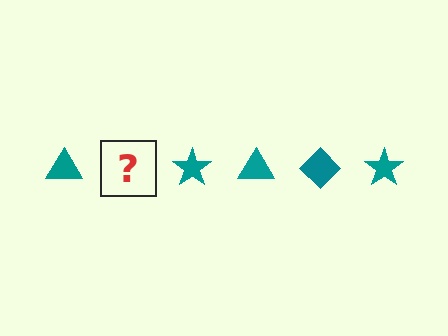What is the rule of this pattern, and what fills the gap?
The rule is that the pattern cycles through triangle, diamond, star shapes in teal. The gap should be filled with a teal diamond.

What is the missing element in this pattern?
The missing element is a teal diamond.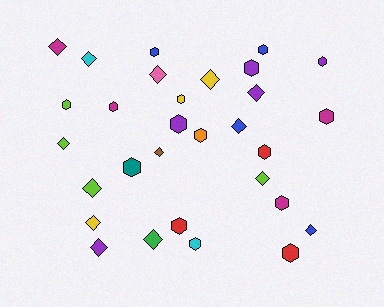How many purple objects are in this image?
There are 5 purple objects.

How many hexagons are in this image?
There are 16 hexagons.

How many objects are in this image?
There are 30 objects.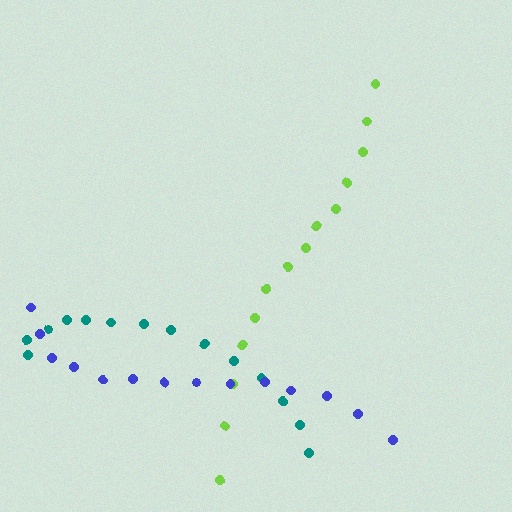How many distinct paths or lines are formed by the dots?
There are 3 distinct paths.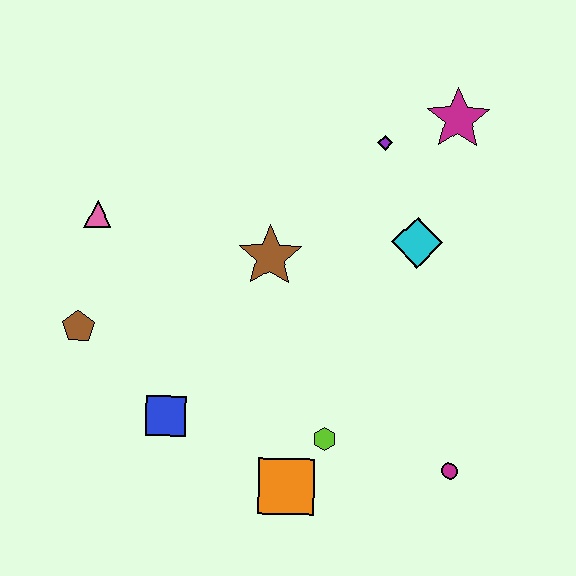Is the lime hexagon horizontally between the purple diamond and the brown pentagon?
Yes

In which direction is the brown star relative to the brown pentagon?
The brown star is to the right of the brown pentagon.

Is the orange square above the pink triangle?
No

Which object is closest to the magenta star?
The purple diamond is closest to the magenta star.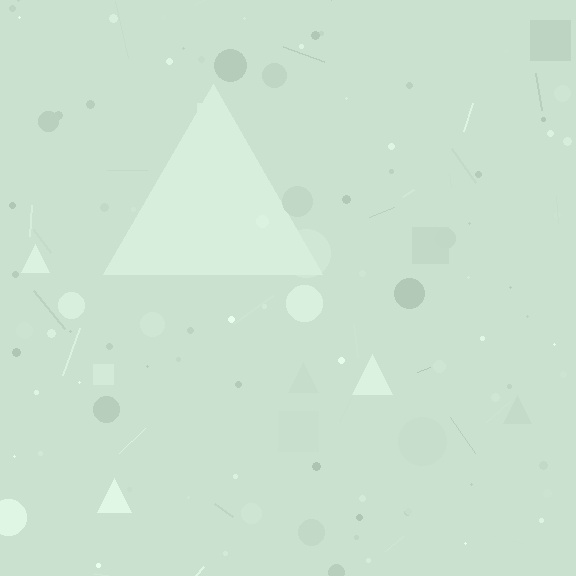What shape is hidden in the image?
A triangle is hidden in the image.